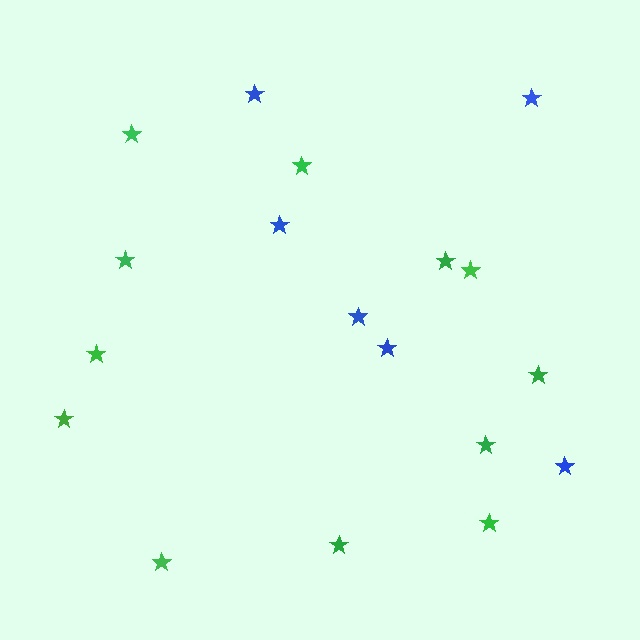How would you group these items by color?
There are 2 groups: one group of green stars (12) and one group of blue stars (6).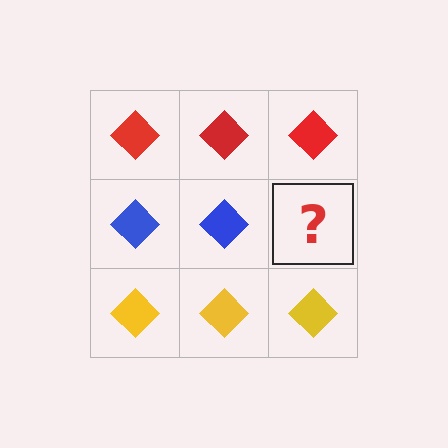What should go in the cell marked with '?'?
The missing cell should contain a blue diamond.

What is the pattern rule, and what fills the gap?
The rule is that each row has a consistent color. The gap should be filled with a blue diamond.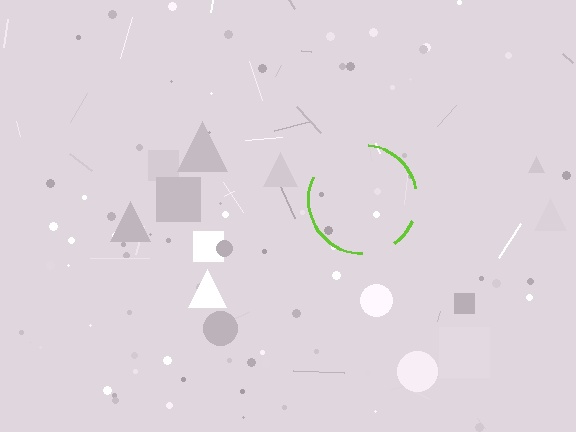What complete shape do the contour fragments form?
The contour fragments form a circle.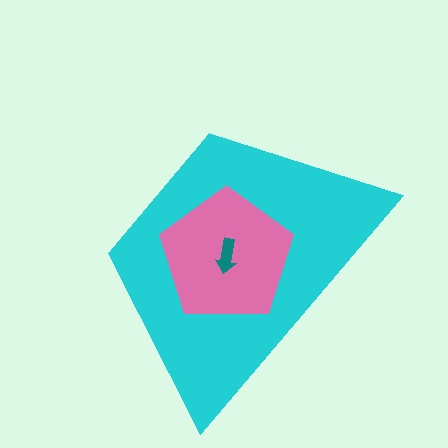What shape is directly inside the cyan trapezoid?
The pink pentagon.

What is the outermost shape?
The cyan trapezoid.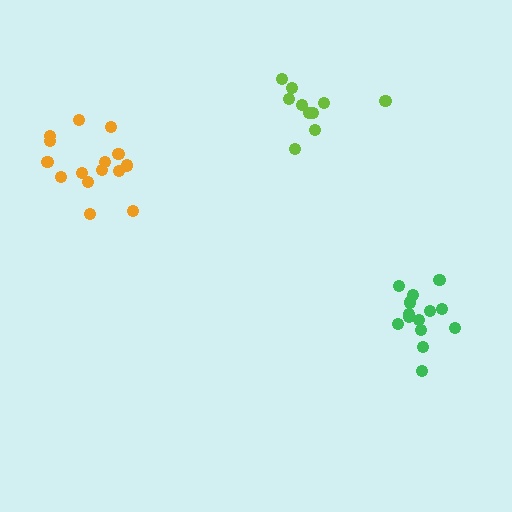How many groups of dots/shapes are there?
There are 3 groups.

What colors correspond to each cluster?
The clusters are colored: lime, green, orange.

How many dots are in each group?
Group 1: 10 dots, Group 2: 14 dots, Group 3: 15 dots (39 total).